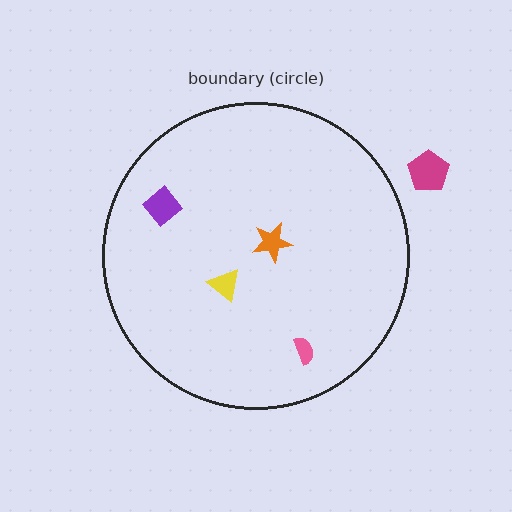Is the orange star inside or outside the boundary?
Inside.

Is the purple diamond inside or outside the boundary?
Inside.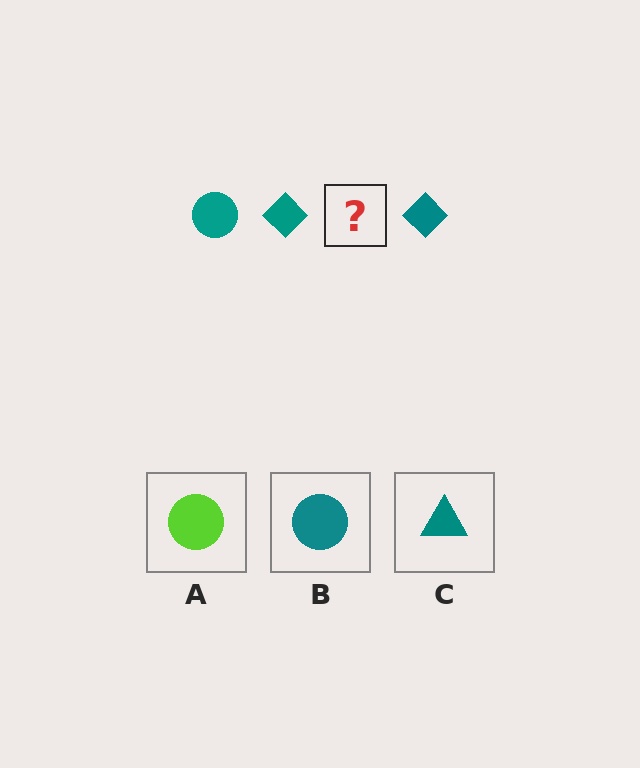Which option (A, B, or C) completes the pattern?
B.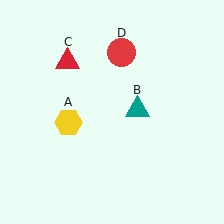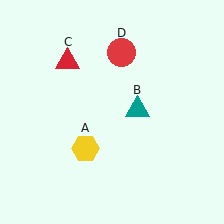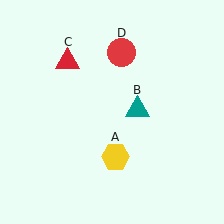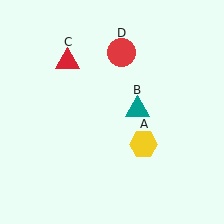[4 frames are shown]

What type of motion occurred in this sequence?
The yellow hexagon (object A) rotated counterclockwise around the center of the scene.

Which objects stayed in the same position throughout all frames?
Teal triangle (object B) and red triangle (object C) and red circle (object D) remained stationary.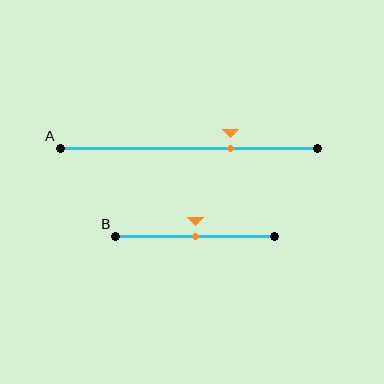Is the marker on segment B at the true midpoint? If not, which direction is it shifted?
Yes, the marker on segment B is at the true midpoint.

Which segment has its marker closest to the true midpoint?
Segment B has its marker closest to the true midpoint.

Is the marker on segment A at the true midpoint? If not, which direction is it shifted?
No, the marker on segment A is shifted to the right by about 16% of the segment length.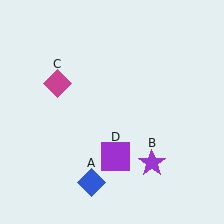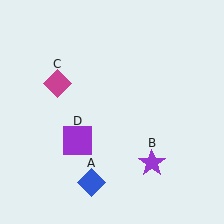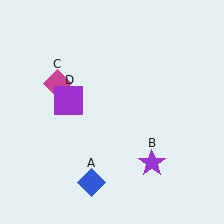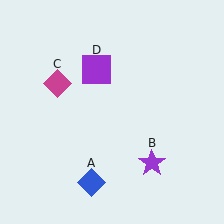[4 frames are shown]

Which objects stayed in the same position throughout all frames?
Blue diamond (object A) and purple star (object B) and magenta diamond (object C) remained stationary.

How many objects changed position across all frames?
1 object changed position: purple square (object D).